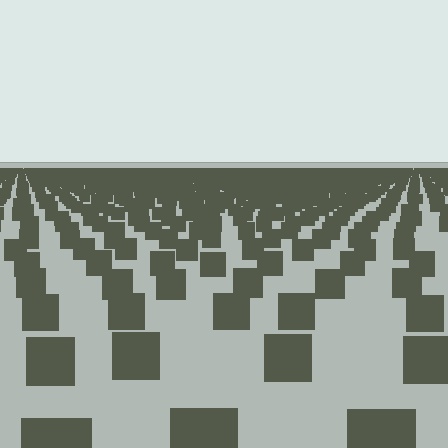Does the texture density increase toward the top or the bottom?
Density increases toward the top.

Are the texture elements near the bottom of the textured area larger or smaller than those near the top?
Larger. Near the bottom, elements are closer to the viewer and appear at a bigger on-screen size.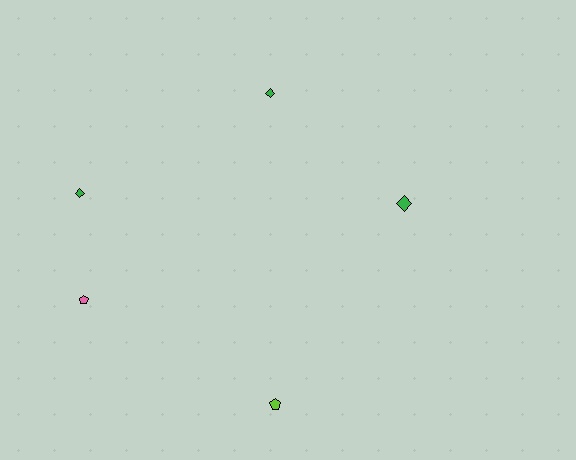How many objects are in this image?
There are 5 objects.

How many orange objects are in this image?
There are no orange objects.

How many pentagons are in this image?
There are 2 pentagons.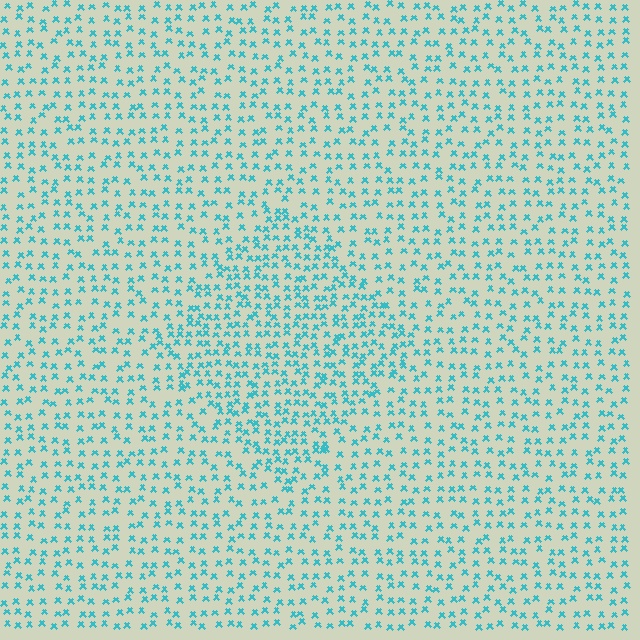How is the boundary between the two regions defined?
The boundary is defined by a change in element density (approximately 1.6x ratio). All elements are the same color, size, and shape.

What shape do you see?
I see a diamond.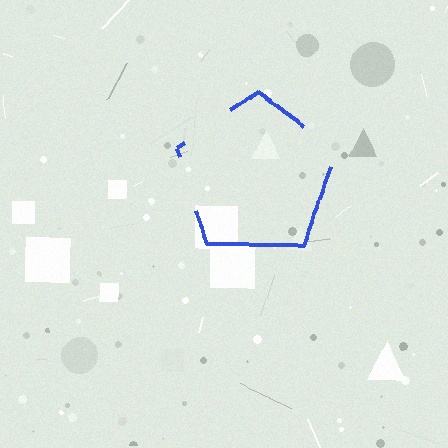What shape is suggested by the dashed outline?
The dashed outline suggests a pentagon.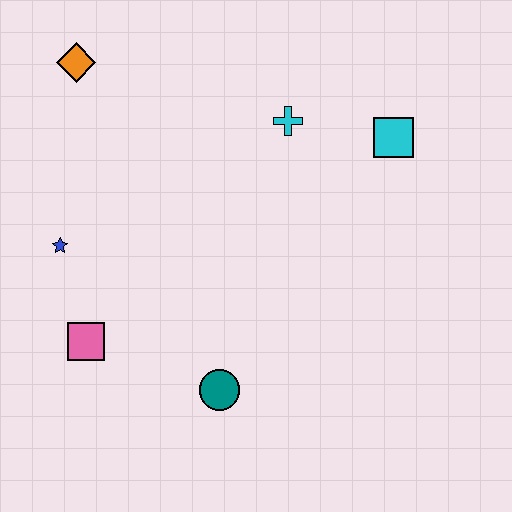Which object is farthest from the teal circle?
The orange diamond is farthest from the teal circle.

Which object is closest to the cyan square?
The cyan cross is closest to the cyan square.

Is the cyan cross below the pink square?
No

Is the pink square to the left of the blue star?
No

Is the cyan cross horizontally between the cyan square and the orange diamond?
Yes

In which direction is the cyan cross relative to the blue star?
The cyan cross is to the right of the blue star.